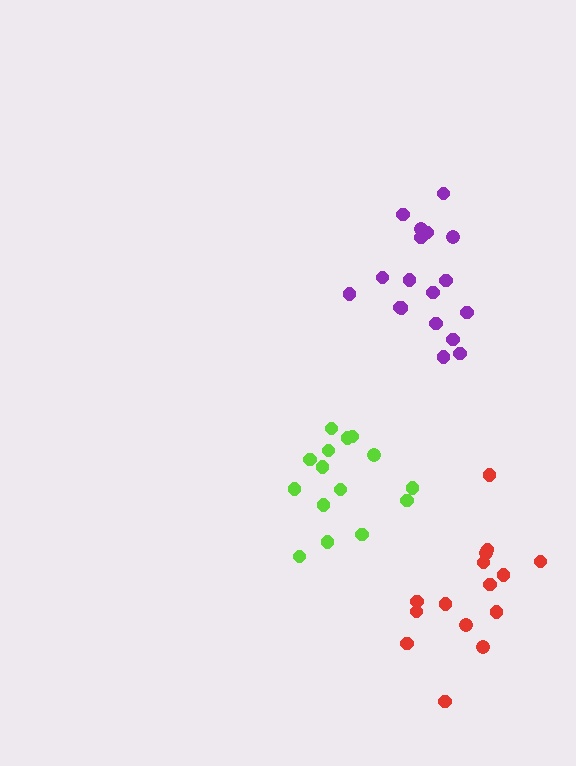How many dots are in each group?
Group 1: 15 dots, Group 2: 18 dots, Group 3: 15 dots (48 total).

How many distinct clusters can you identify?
There are 3 distinct clusters.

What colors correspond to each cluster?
The clusters are colored: red, purple, lime.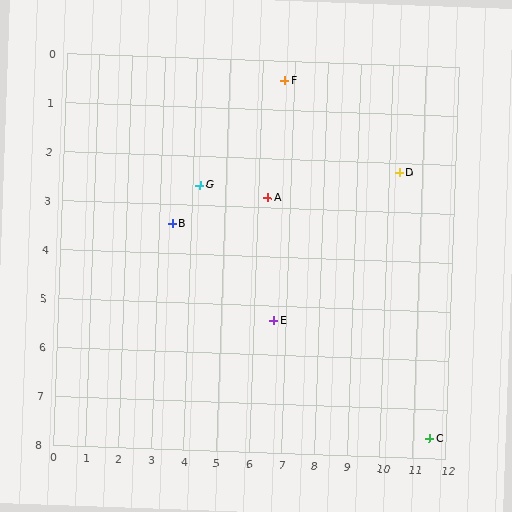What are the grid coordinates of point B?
Point B is at approximately (3.4, 3.4).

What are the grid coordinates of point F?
Point F is at approximately (6.7, 0.4).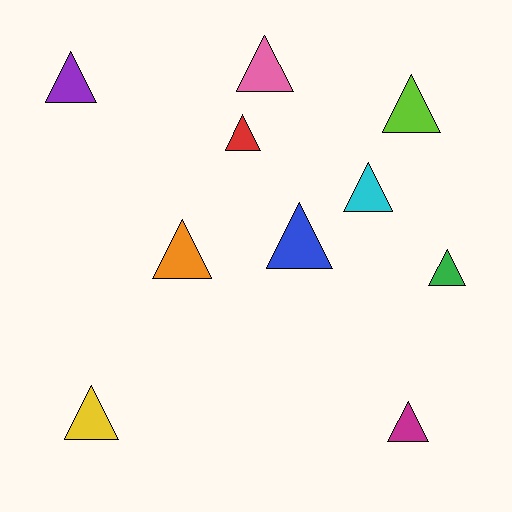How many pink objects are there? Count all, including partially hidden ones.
There is 1 pink object.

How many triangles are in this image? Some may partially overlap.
There are 10 triangles.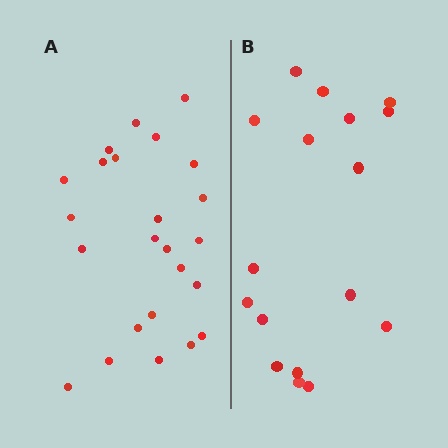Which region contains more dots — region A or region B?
Region A (the left region) has more dots.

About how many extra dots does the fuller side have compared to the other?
Region A has roughly 8 or so more dots than region B.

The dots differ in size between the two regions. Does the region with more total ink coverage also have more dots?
No. Region B has more total ink coverage because its dots are larger, but region A actually contains more individual dots. Total area can be misleading — the number of items is what matters here.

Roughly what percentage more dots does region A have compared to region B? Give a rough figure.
About 40% more.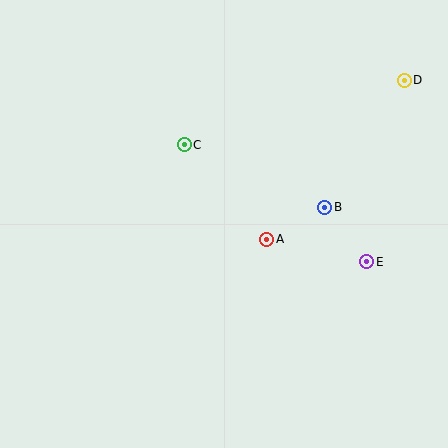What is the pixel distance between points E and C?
The distance between E and C is 217 pixels.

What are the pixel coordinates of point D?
Point D is at (404, 80).